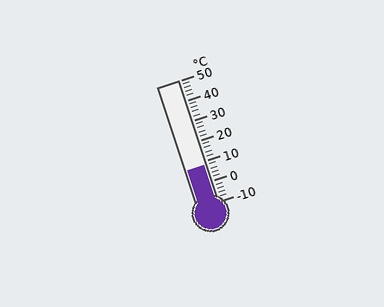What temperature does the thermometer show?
The thermometer shows approximately 8°C.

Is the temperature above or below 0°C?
The temperature is above 0°C.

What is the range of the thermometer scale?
The thermometer scale ranges from -10°C to 50°C.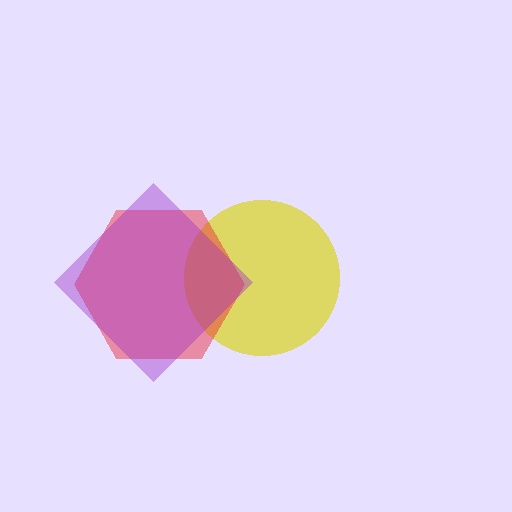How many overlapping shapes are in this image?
There are 3 overlapping shapes in the image.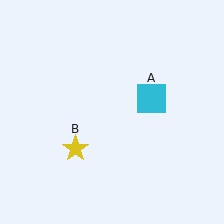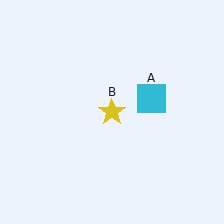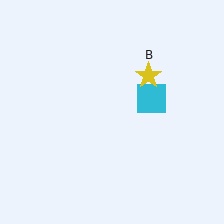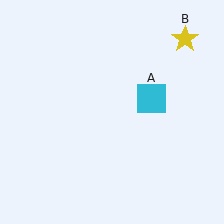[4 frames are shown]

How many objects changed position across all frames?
1 object changed position: yellow star (object B).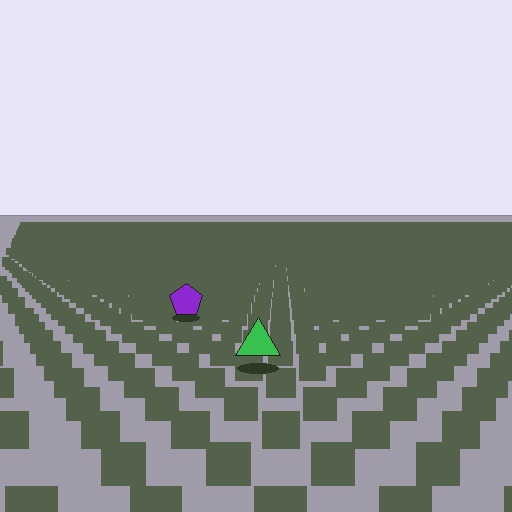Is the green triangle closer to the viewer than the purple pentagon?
Yes. The green triangle is closer — you can tell from the texture gradient: the ground texture is coarser near it.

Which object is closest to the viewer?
The green triangle is closest. The texture marks near it are larger and more spread out.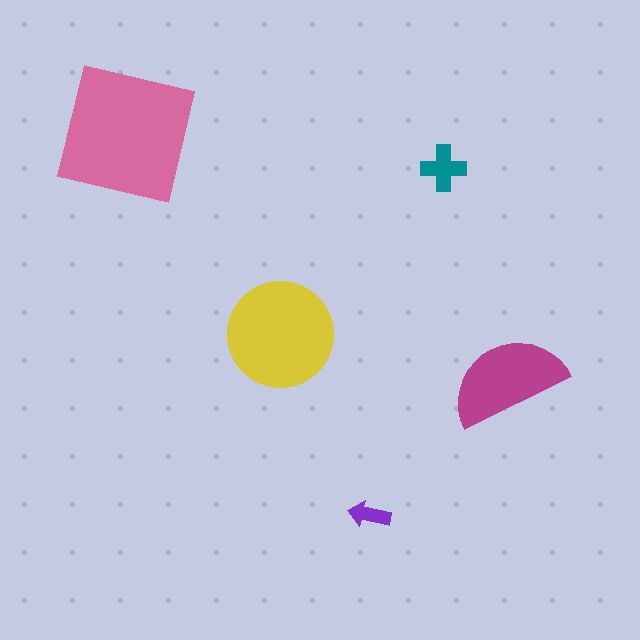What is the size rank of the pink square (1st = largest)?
1st.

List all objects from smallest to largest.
The purple arrow, the teal cross, the magenta semicircle, the yellow circle, the pink square.